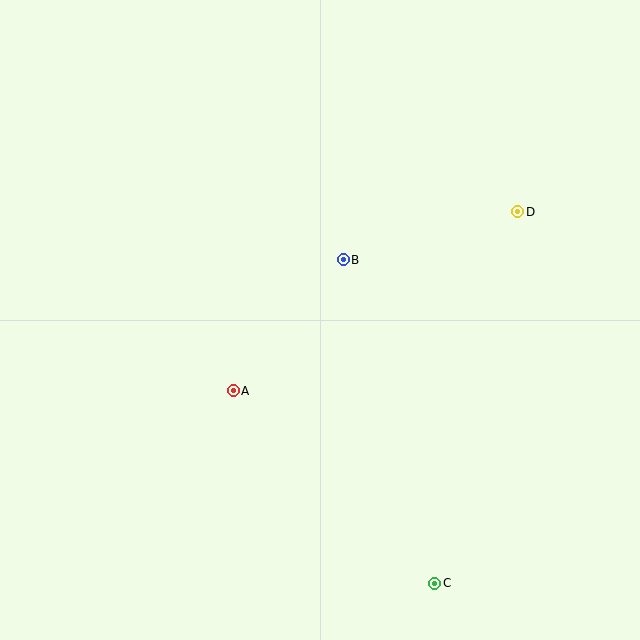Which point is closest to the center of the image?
Point B at (343, 260) is closest to the center.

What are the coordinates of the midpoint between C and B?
The midpoint between C and B is at (389, 421).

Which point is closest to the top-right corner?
Point D is closest to the top-right corner.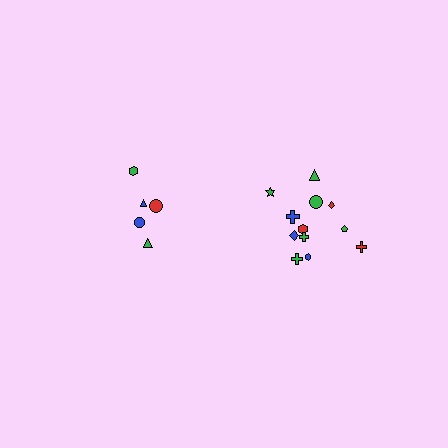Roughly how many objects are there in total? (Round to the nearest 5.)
Roughly 15 objects in total.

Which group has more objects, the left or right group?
The right group.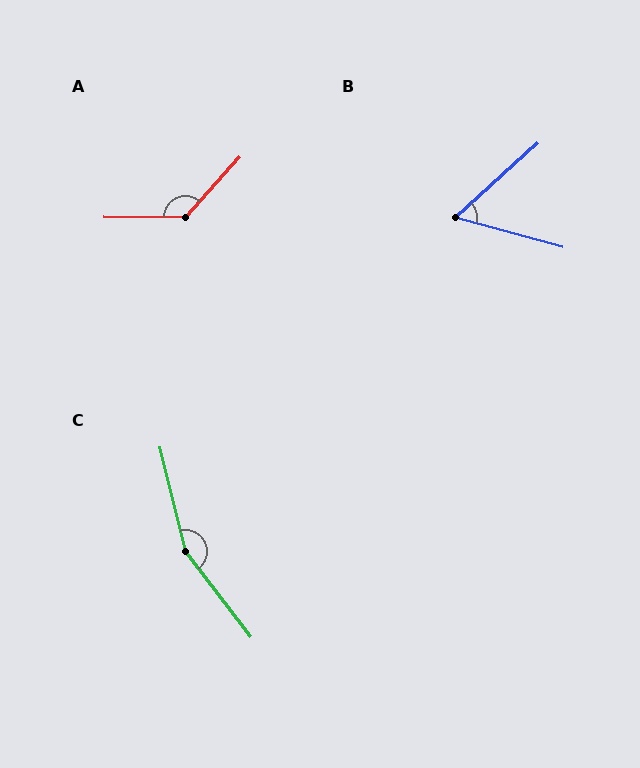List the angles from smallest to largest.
B (57°), A (132°), C (156°).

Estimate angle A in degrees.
Approximately 132 degrees.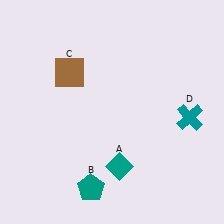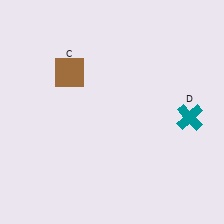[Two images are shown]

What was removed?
The teal pentagon (B), the teal diamond (A) were removed in Image 2.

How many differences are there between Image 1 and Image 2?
There are 2 differences between the two images.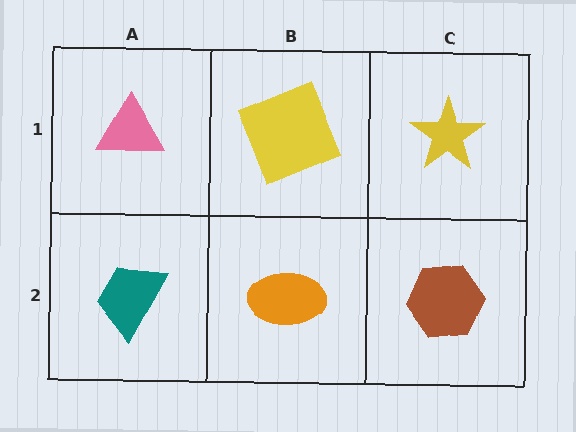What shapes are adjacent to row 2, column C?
A yellow star (row 1, column C), an orange ellipse (row 2, column B).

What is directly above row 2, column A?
A pink triangle.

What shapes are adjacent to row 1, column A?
A teal trapezoid (row 2, column A), a yellow square (row 1, column B).